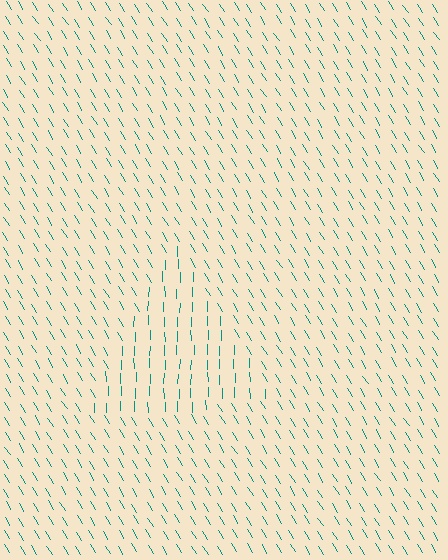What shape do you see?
I see a triangle.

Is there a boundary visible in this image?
Yes, there is a texture boundary formed by a change in line orientation.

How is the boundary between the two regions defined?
The boundary is defined purely by a change in line orientation (approximately 31 degrees difference). All lines are the same color and thickness.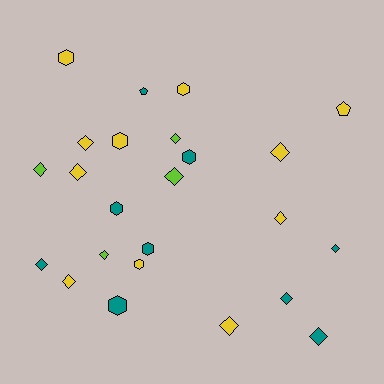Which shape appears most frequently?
Diamond, with 14 objects.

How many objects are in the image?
There are 24 objects.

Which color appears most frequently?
Yellow, with 11 objects.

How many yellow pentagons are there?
There is 1 yellow pentagon.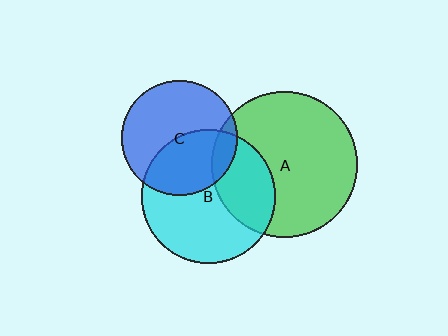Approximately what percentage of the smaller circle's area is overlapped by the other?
Approximately 10%.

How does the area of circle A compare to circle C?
Approximately 1.6 times.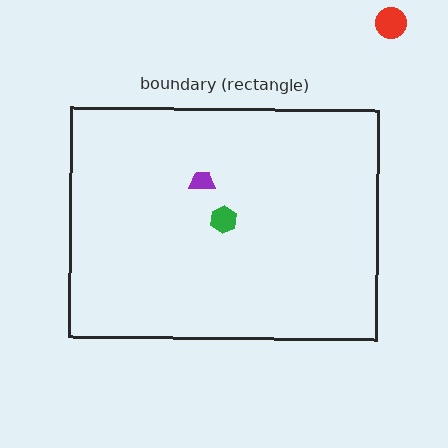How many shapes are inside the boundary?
2 inside, 1 outside.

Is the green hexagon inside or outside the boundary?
Inside.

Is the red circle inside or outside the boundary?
Outside.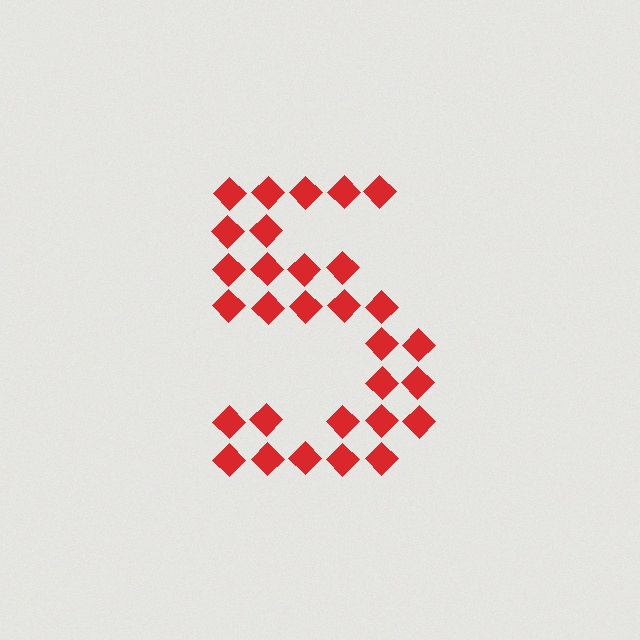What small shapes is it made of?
It is made of small diamonds.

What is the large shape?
The large shape is the digit 5.